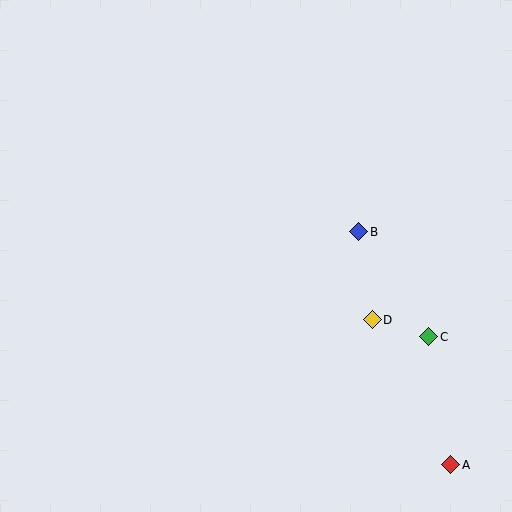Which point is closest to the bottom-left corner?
Point D is closest to the bottom-left corner.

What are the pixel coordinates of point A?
Point A is at (451, 465).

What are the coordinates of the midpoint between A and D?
The midpoint between A and D is at (411, 392).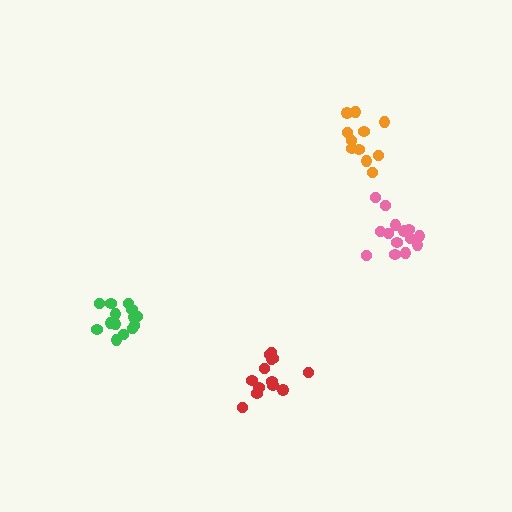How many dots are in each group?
Group 1: 14 dots, Group 2: 11 dots, Group 3: 15 dots, Group 4: 13 dots (53 total).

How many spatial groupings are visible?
There are 4 spatial groupings.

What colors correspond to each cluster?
The clusters are colored: pink, orange, green, red.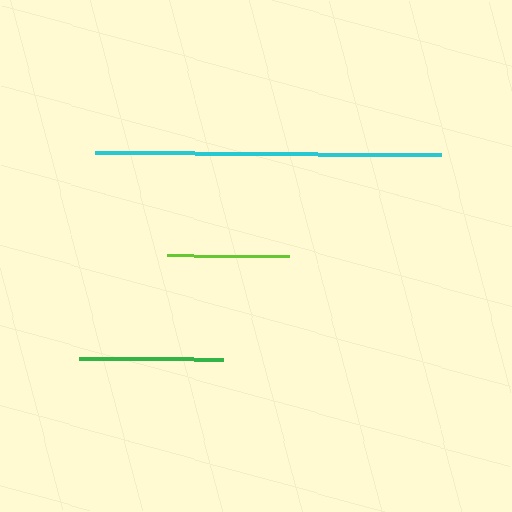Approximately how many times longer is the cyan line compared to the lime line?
The cyan line is approximately 2.8 times the length of the lime line.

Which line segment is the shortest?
The lime line is the shortest at approximately 122 pixels.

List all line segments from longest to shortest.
From longest to shortest: cyan, green, lime.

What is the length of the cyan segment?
The cyan segment is approximately 346 pixels long.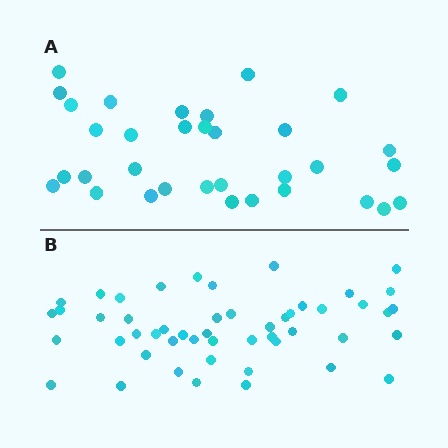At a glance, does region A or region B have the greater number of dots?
Region B (the bottom region) has more dots.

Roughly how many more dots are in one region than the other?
Region B has approximately 15 more dots than region A.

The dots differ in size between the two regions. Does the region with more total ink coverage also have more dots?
No. Region A has more total ink coverage because its dots are larger, but region B actually contains more individual dots. Total area can be misleading — the number of items is what matters here.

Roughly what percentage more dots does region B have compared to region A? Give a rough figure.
About 50% more.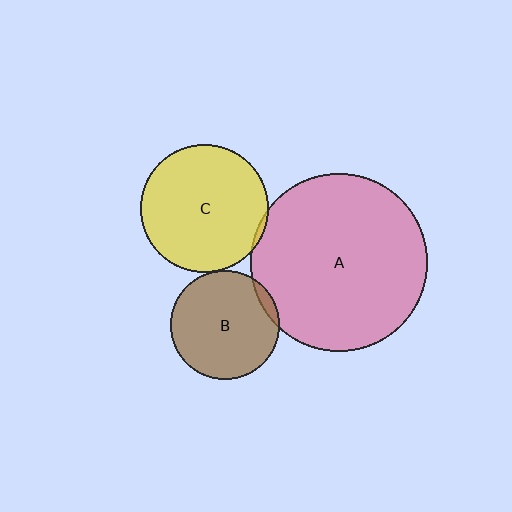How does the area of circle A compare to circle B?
Approximately 2.6 times.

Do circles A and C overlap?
Yes.